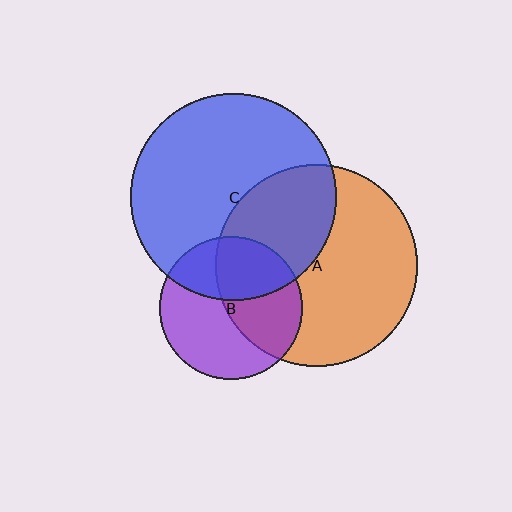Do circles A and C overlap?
Yes.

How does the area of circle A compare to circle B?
Approximately 2.0 times.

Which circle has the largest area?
Circle C (blue).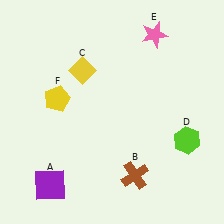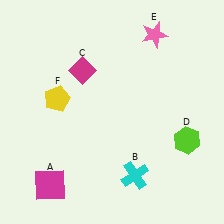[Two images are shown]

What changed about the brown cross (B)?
In Image 1, B is brown. In Image 2, it changed to cyan.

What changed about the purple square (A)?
In Image 1, A is purple. In Image 2, it changed to magenta.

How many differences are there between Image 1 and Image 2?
There are 3 differences between the two images.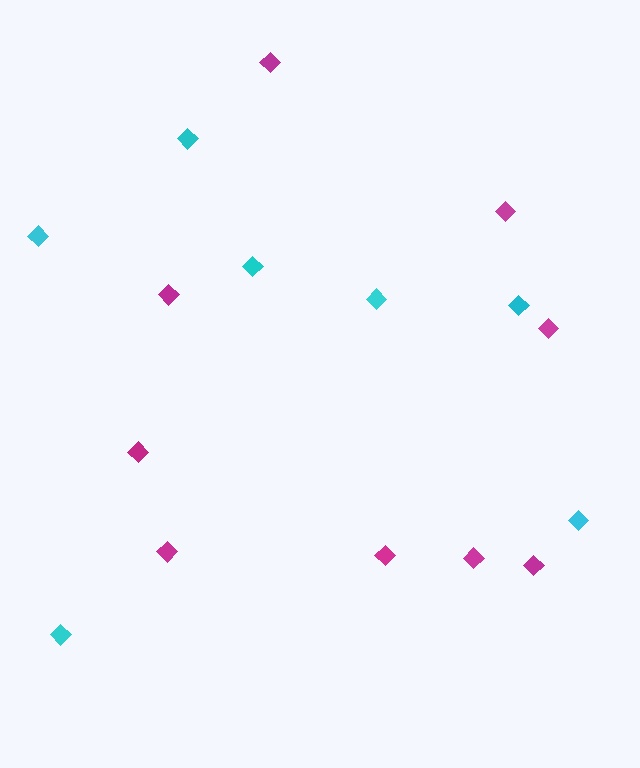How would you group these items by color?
There are 2 groups: one group of cyan diamonds (7) and one group of magenta diamonds (9).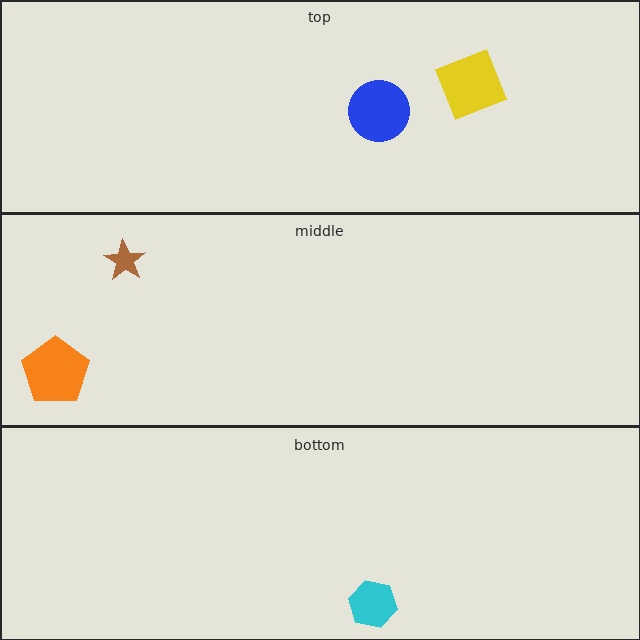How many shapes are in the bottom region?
1.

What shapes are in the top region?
The yellow square, the blue circle.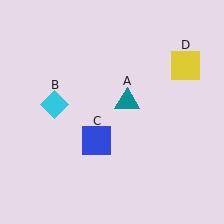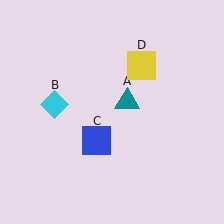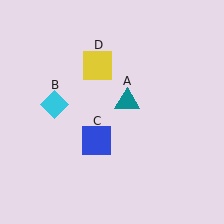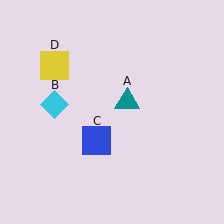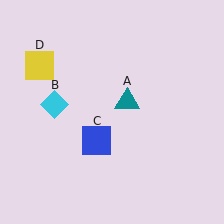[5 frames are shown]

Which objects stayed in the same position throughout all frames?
Teal triangle (object A) and cyan diamond (object B) and blue square (object C) remained stationary.